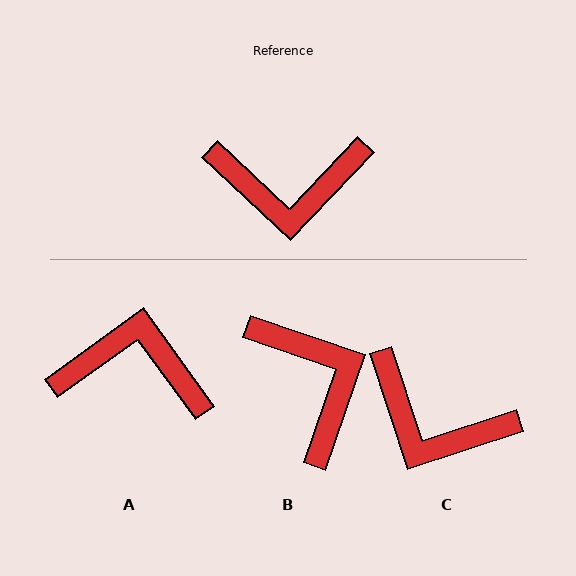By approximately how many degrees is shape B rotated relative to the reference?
Approximately 114 degrees counter-clockwise.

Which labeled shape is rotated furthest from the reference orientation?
A, about 169 degrees away.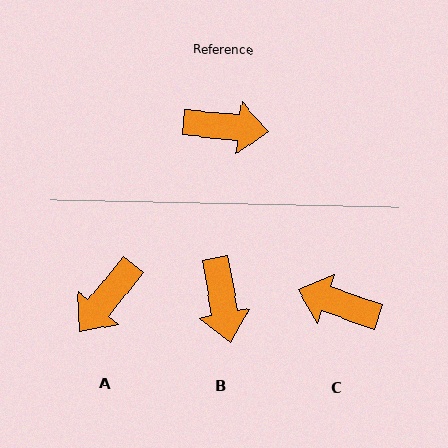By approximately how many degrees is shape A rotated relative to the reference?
Approximately 124 degrees clockwise.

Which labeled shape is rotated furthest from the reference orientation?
C, about 167 degrees away.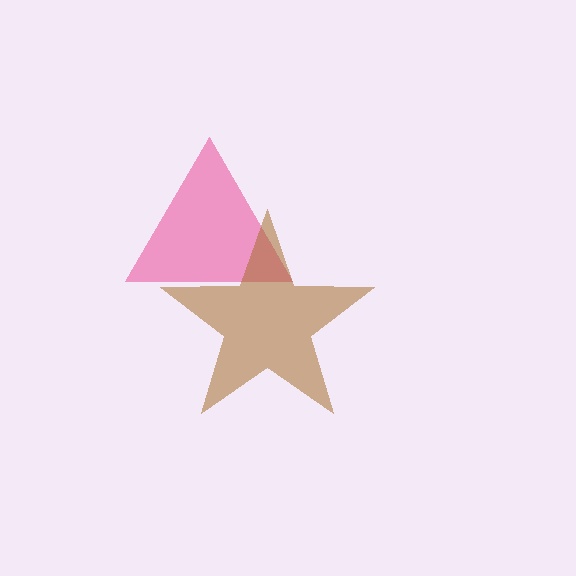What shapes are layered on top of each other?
The layered shapes are: a pink triangle, a brown star.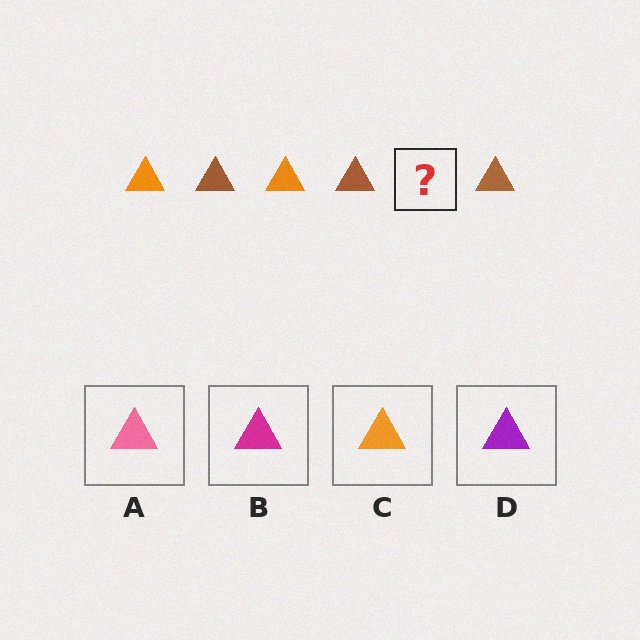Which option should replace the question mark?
Option C.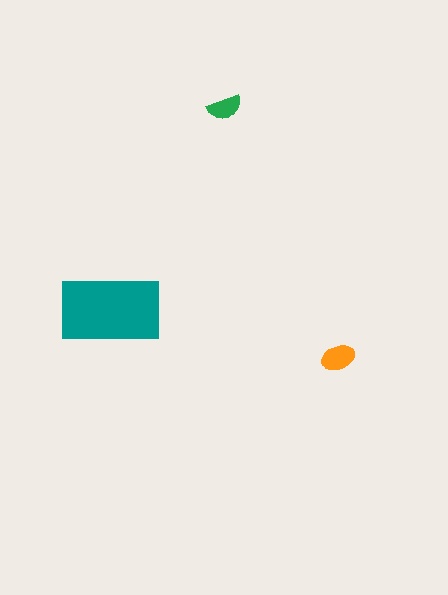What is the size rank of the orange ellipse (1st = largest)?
2nd.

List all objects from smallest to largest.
The green semicircle, the orange ellipse, the teal rectangle.